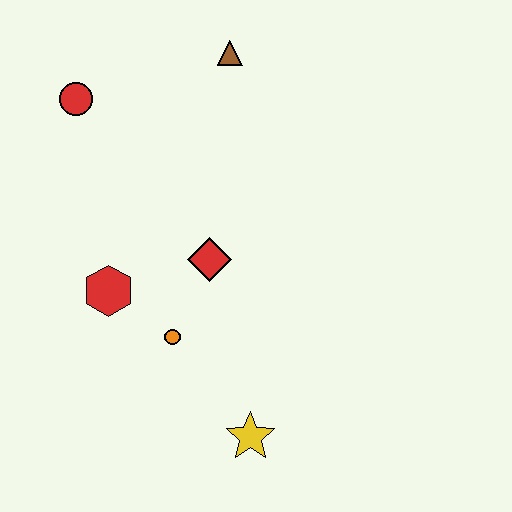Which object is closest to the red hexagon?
The orange circle is closest to the red hexagon.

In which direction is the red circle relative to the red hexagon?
The red circle is above the red hexagon.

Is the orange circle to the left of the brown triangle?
Yes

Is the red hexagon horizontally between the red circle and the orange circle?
Yes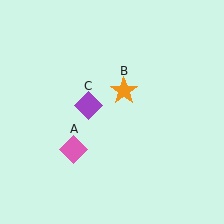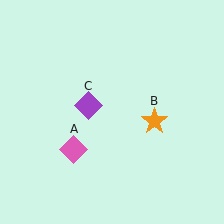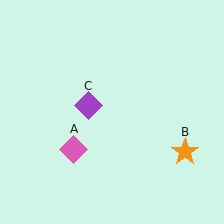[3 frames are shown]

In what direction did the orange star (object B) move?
The orange star (object B) moved down and to the right.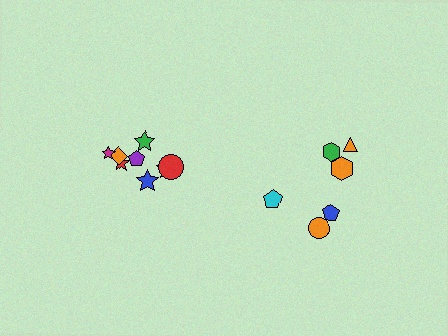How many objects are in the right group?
There are 6 objects.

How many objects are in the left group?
There are 8 objects.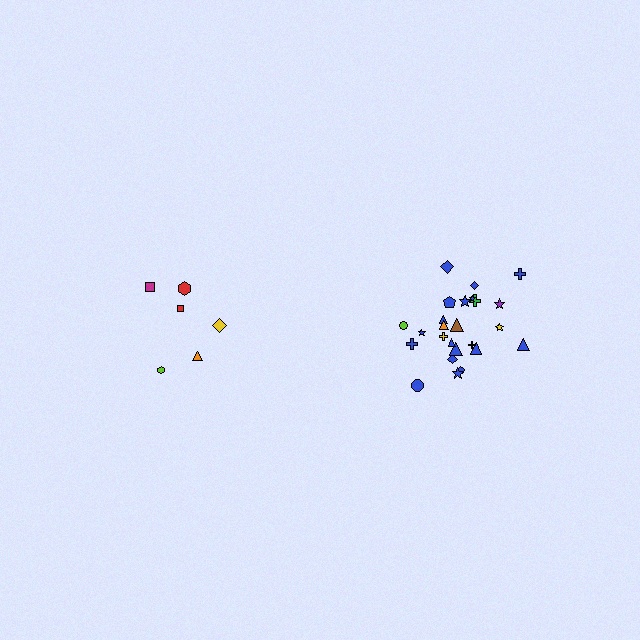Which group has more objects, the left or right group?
The right group.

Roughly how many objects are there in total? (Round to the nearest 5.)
Roughly 30 objects in total.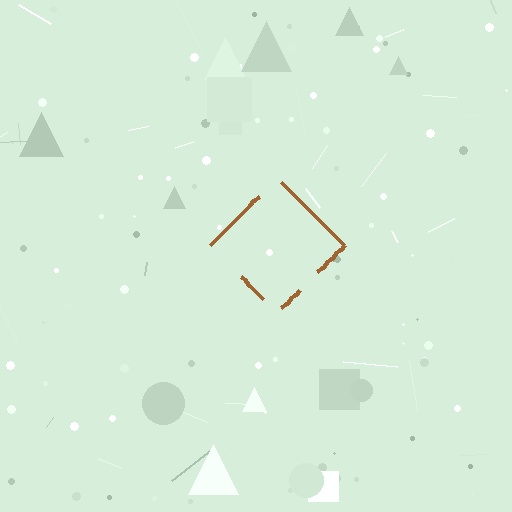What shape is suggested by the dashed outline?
The dashed outline suggests a diamond.